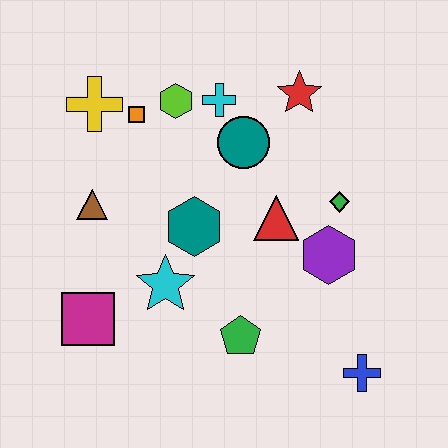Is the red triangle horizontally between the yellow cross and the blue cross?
Yes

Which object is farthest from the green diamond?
The magenta square is farthest from the green diamond.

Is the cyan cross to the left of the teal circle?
Yes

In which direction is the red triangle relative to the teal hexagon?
The red triangle is to the right of the teal hexagon.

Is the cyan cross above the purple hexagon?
Yes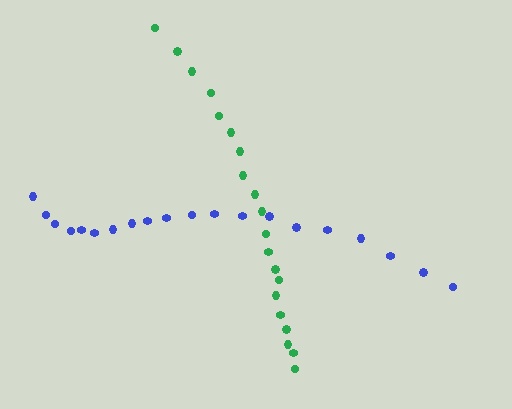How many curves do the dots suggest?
There are 2 distinct paths.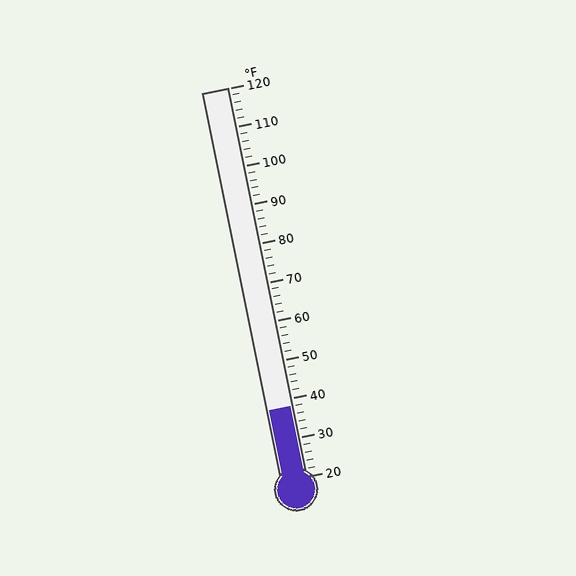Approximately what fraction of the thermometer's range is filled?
The thermometer is filled to approximately 20% of its range.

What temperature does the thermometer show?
The thermometer shows approximately 38°F.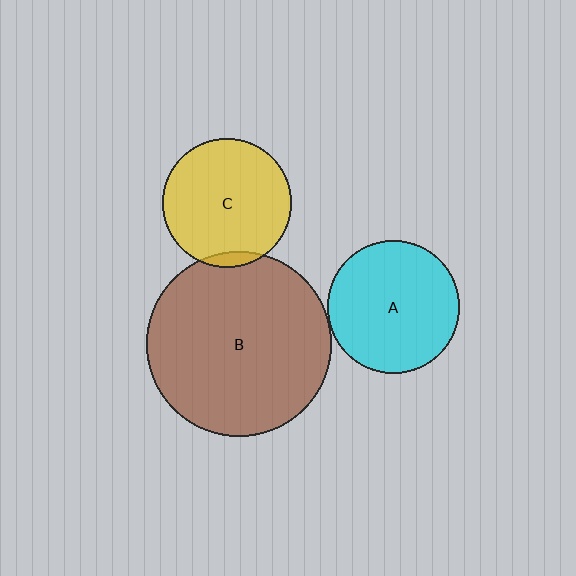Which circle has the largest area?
Circle B (brown).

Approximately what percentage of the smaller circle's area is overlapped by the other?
Approximately 5%.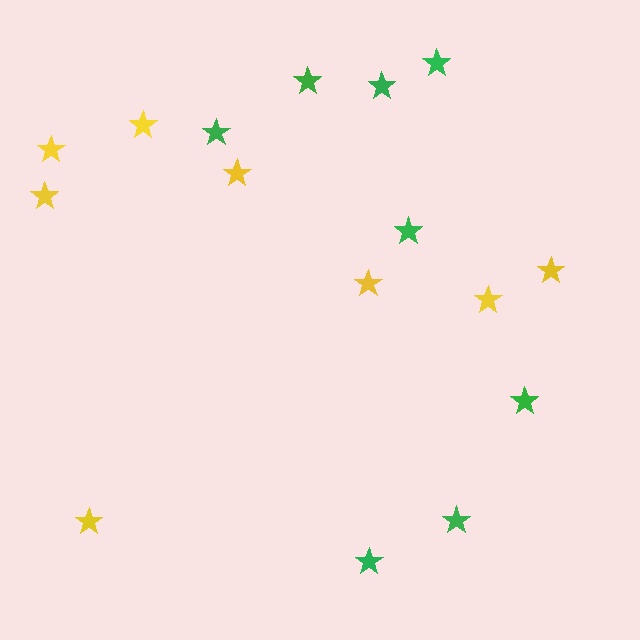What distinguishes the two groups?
There are 2 groups: one group of yellow stars (8) and one group of green stars (8).